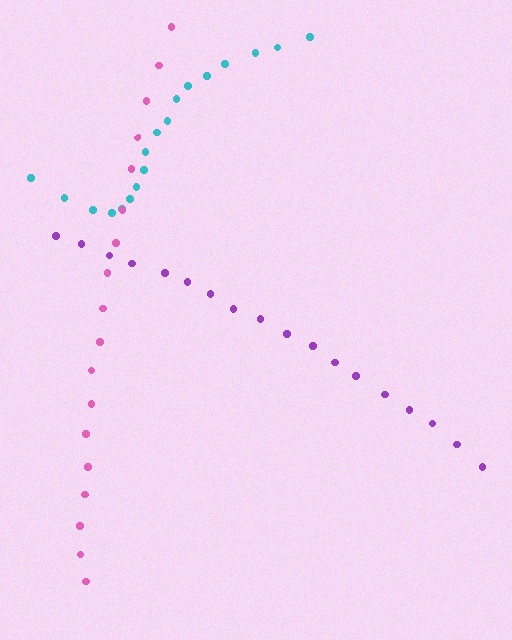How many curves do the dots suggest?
There are 3 distinct paths.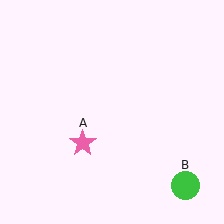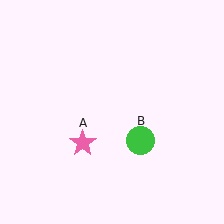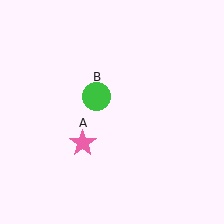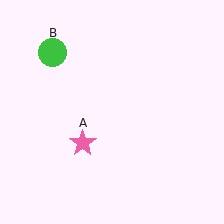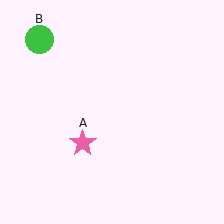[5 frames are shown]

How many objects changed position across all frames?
1 object changed position: green circle (object B).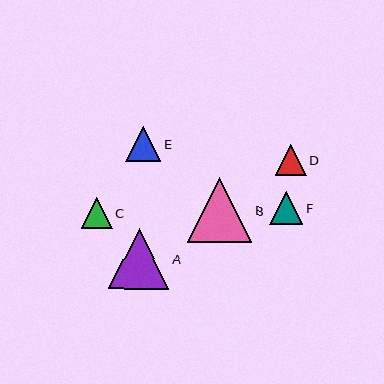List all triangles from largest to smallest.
From largest to smallest: B, A, E, F, D, C.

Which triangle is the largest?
Triangle B is the largest with a size of approximately 64 pixels.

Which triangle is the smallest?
Triangle C is the smallest with a size of approximately 30 pixels.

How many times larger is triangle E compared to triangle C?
Triangle E is approximately 1.2 times the size of triangle C.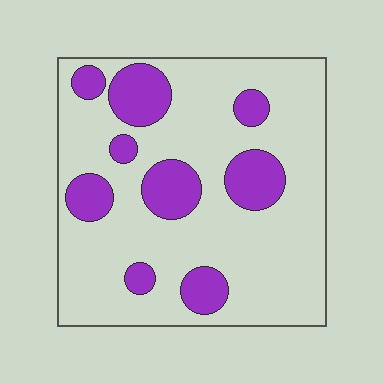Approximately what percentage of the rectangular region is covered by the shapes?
Approximately 25%.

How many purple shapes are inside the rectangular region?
9.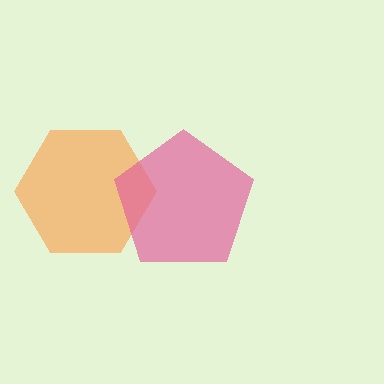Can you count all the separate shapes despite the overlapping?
Yes, there are 2 separate shapes.